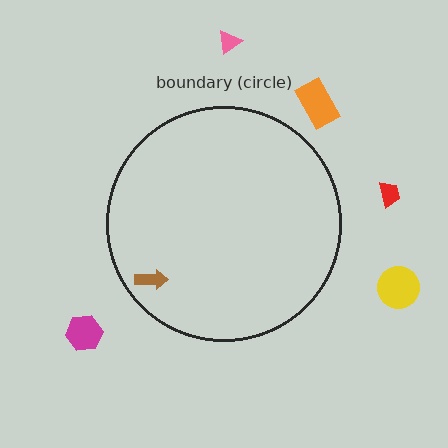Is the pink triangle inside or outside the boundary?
Outside.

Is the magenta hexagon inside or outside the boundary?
Outside.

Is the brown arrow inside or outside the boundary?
Inside.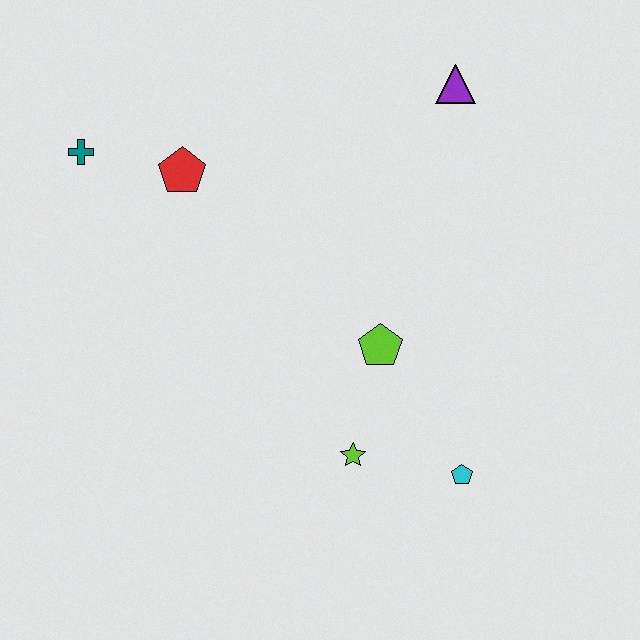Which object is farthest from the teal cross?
The cyan pentagon is farthest from the teal cross.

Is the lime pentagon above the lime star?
Yes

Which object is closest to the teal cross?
The red pentagon is closest to the teal cross.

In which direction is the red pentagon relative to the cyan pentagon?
The red pentagon is above the cyan pentagon.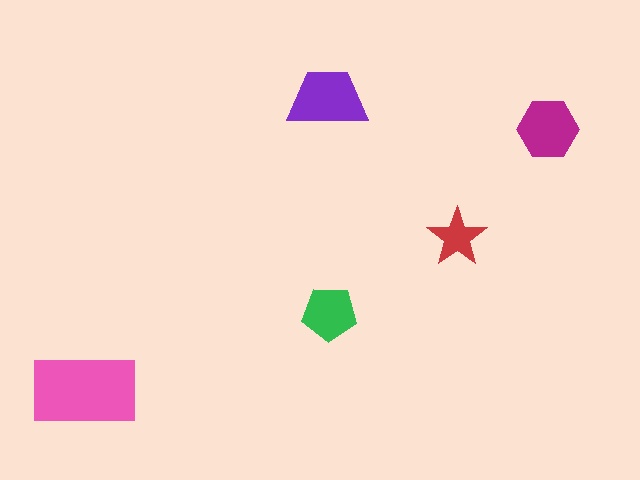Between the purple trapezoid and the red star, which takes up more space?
The purple trapezoid.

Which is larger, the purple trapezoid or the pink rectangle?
The pink rectangle.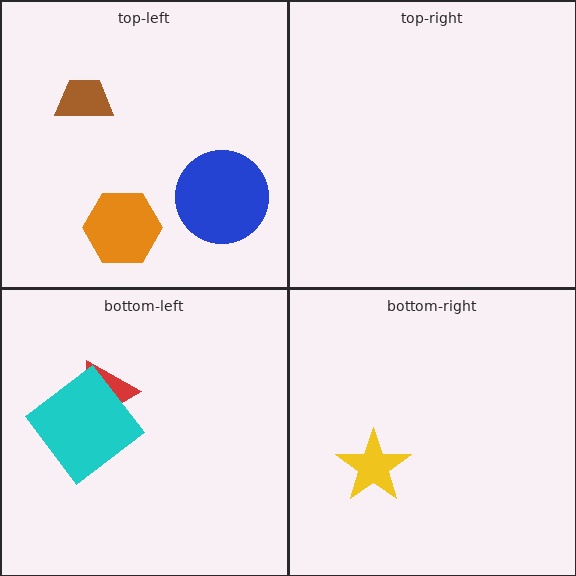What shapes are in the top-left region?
The brown trapezoid, the orange hexagon, the blue circle.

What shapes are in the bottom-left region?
The red triangle, the cyan diamond.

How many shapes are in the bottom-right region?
1.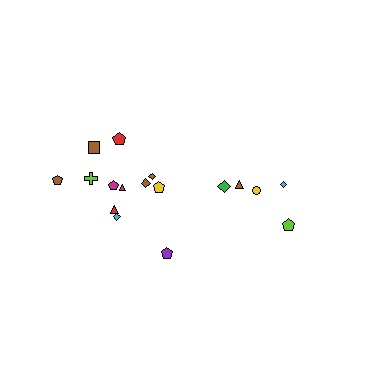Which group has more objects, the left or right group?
The left group.